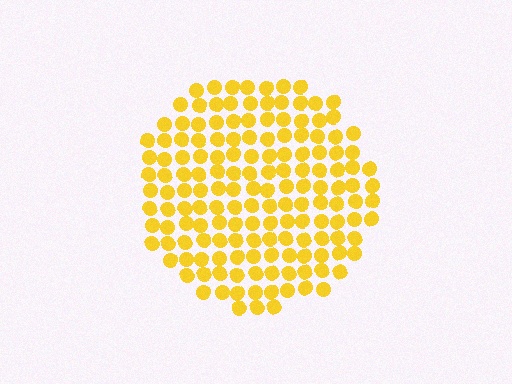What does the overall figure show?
The overall figure shows a circle.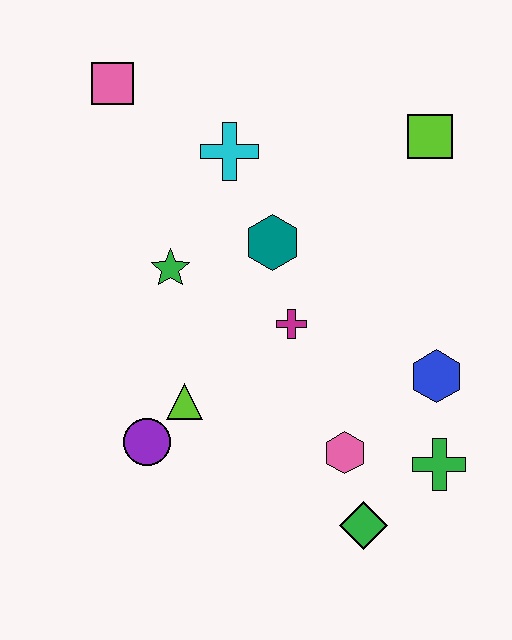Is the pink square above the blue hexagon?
Yes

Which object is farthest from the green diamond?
The pink square is farthest from the green diamond.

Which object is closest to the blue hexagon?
The green cross is closest to the blue hexagon.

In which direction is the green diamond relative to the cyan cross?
The green diamond is below the cyan cross.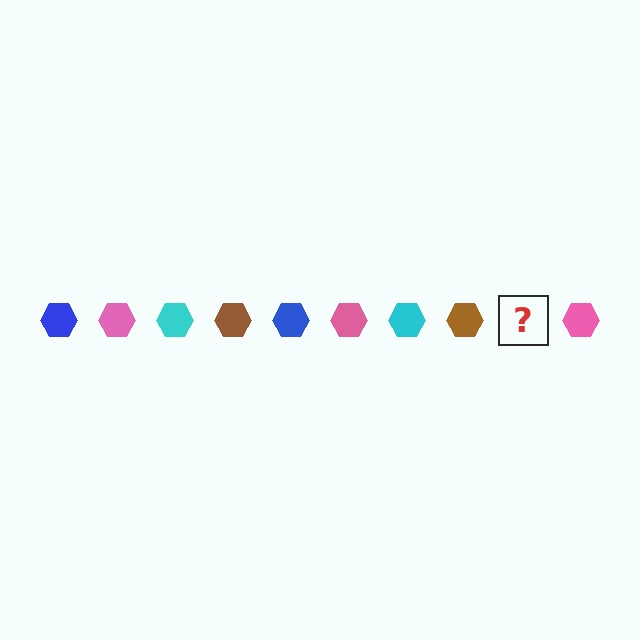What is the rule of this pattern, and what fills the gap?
The rule is that the pattern cycles through blue, pink, cyan, brown hexagons. The gap should be filled with a blue hexagon.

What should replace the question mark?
The question mark should be replaced with a blue hexagon.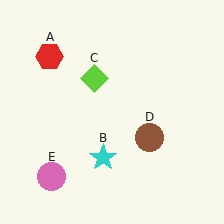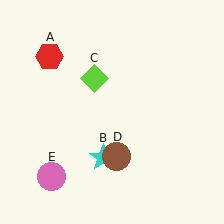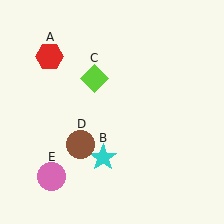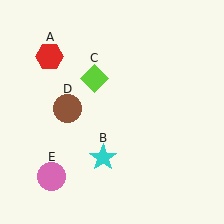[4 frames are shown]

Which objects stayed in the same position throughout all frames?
Red hexagon (object A) and cyan star (object B) and lime diamond (object C) and pink circle (object E) remained stationary.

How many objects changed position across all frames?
1 object changed position: brown circle (object D).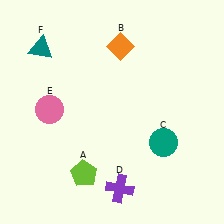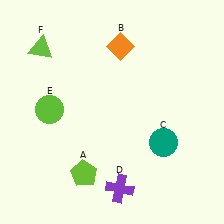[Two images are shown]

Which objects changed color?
E changed from pink to lime. F changed from teal to lime.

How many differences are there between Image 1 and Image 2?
There are 2 differences between the two images.